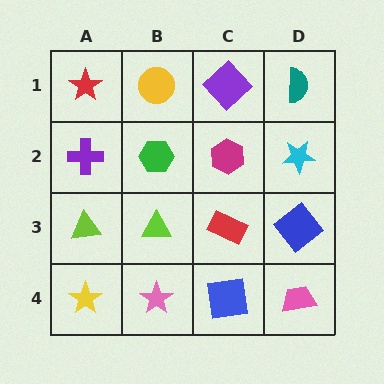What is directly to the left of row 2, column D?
A magenta hexagon.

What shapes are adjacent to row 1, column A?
A purple cross (row 2, column A), a yellow circle (row 1, column B).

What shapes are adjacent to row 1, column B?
A green hexagon (row 2, column B), a red star (row 1, column A), a purple diamond (row 1, column C).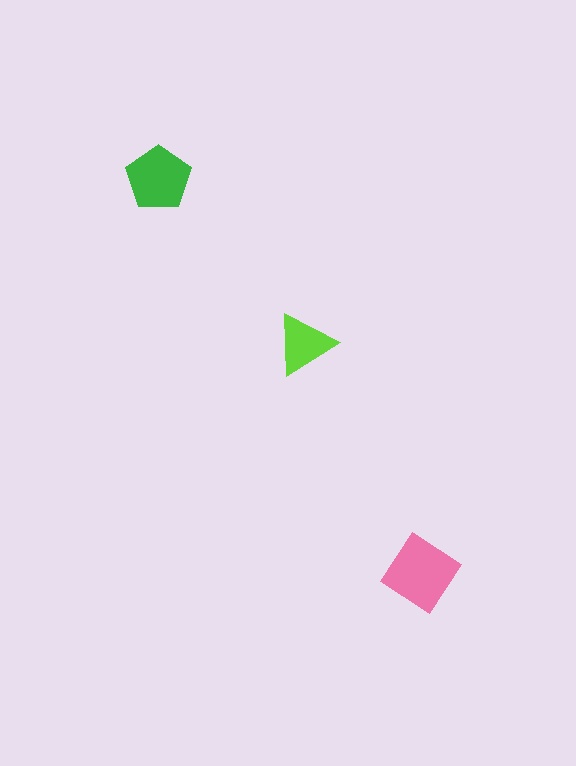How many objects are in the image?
There are 3 objects in the image.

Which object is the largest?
The pink diamond.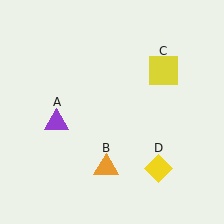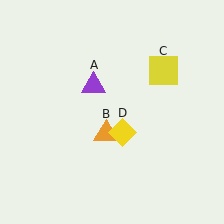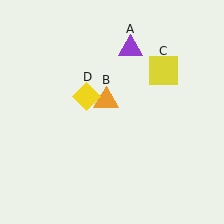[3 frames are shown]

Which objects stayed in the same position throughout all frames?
Yellow square (object C) remained stationary.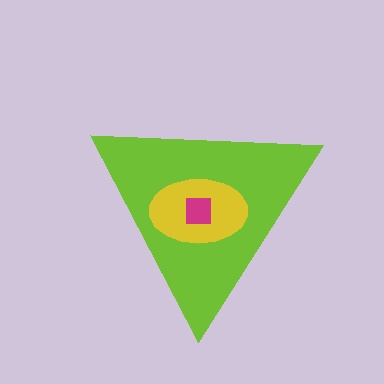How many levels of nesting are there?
3.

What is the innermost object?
The magenta square.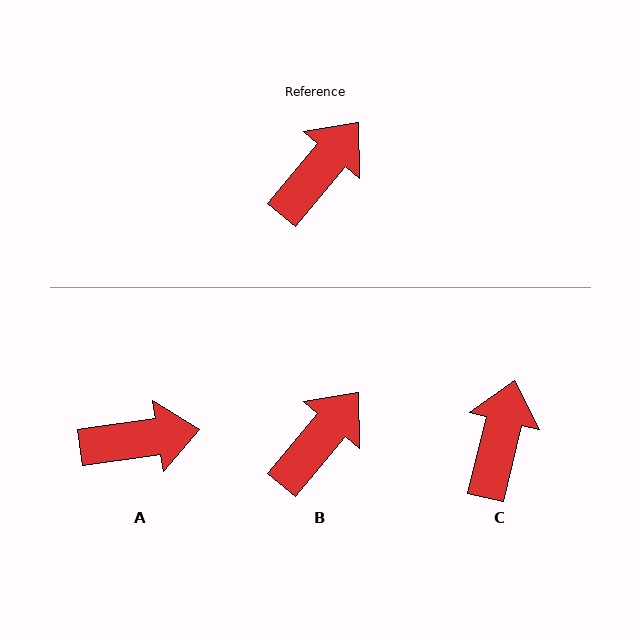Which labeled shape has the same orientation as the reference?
B.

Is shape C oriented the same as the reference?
No, it is off by about 26 degrees.